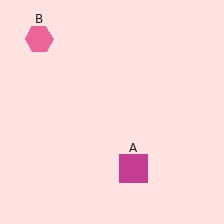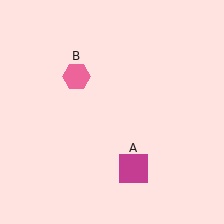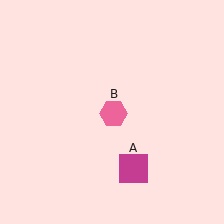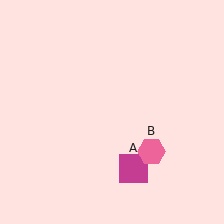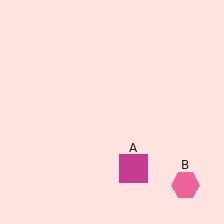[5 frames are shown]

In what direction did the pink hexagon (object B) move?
The pink hexagon (object B) moved down and to the right.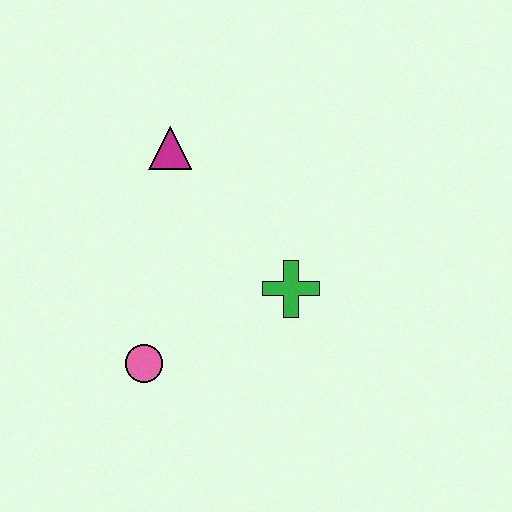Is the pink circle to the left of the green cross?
Yes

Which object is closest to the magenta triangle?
The green cross is closest to the magenta triangle.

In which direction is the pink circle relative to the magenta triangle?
The pink circle is below the magenta triangle.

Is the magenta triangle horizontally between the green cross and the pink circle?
Yes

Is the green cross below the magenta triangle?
Yes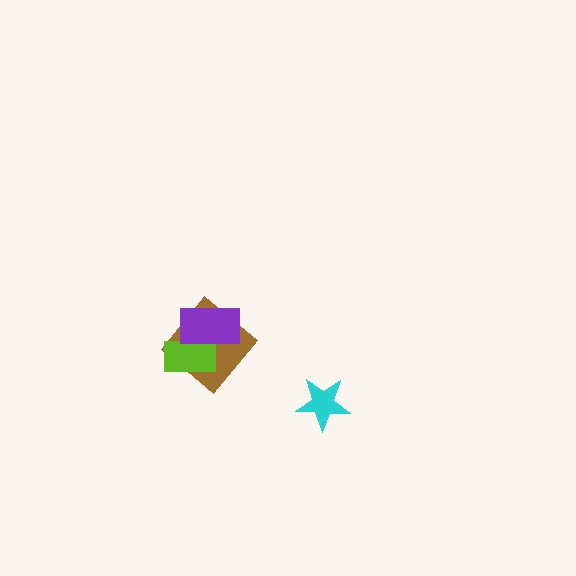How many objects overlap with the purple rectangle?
2 objects overlap with the purple rectangle.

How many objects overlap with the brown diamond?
2 objects overlap with the brown diamond.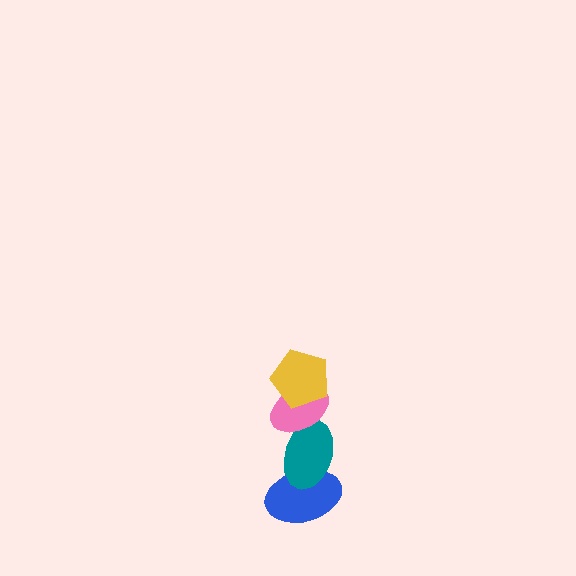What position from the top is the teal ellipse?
The teal ellipse is 3rd from the top.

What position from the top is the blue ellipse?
The blue ellipse is 4th from the top.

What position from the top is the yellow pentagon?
The yellow pentagon is 1st from the top.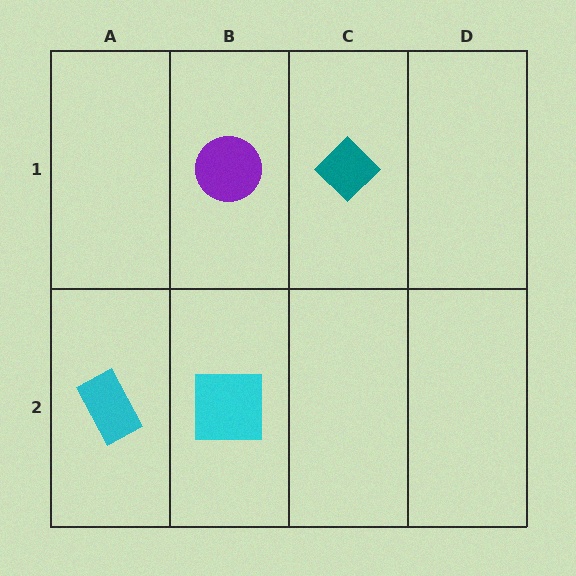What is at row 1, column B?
A purple circle.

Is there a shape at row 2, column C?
No, that cell is empty.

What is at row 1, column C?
A teal diamond.